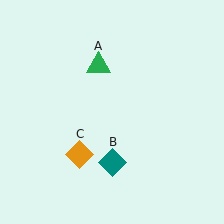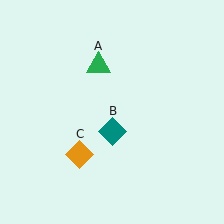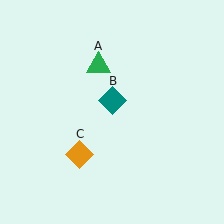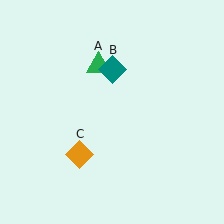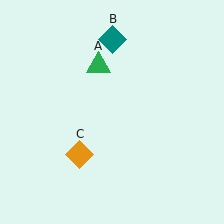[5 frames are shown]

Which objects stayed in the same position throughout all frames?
Green triangle (object A) and orange diamond (object C) remained stationary.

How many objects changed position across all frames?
1 object changed position: teal diamond (object B).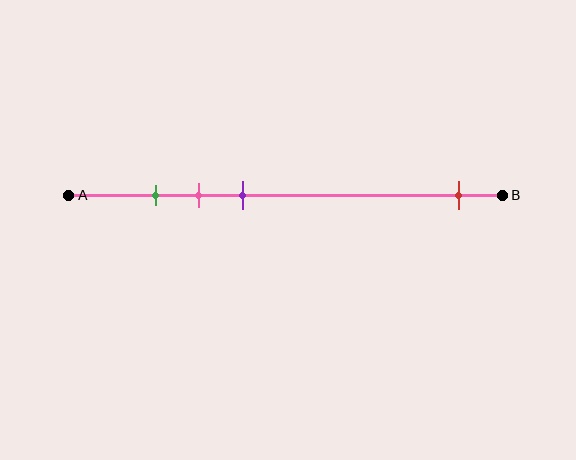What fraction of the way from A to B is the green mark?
The green mark is approximately 20% (0.2) of the way from A to B.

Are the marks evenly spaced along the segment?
No, the marks are not evenly spaced.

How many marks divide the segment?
There are 4 marks dividing the segment.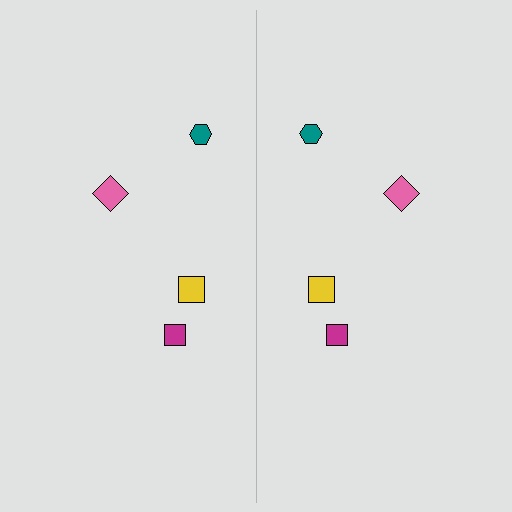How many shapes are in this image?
There are 8 shapes in this image.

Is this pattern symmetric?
Yes, this pattern has bilateral (reflection) symmetry.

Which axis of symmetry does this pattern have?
The pattern has a vertical axis of symmetry running through the center of the image.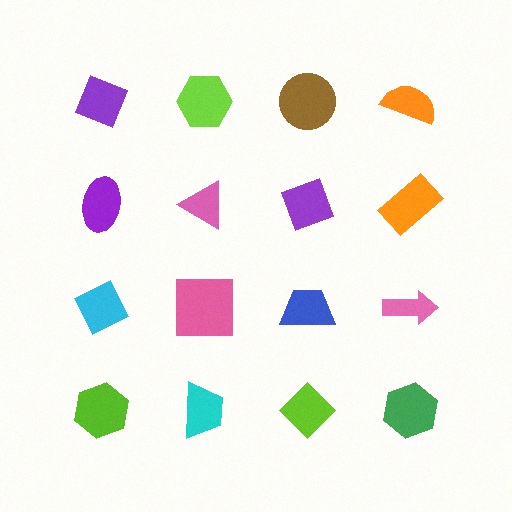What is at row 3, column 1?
A cyan diamond.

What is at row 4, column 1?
A lime hexagon.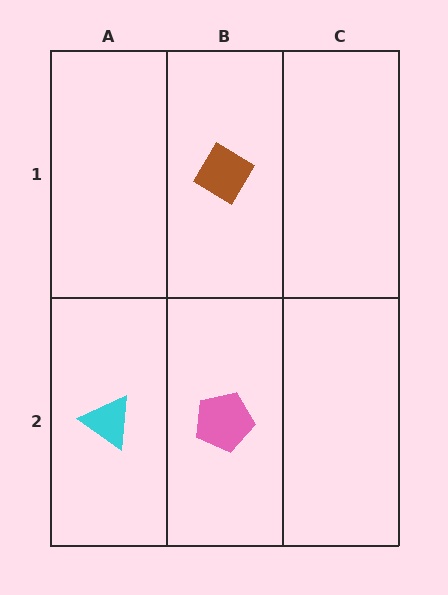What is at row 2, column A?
A cyan triangle.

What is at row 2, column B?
A pink pentagon.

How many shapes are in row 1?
1 shape.